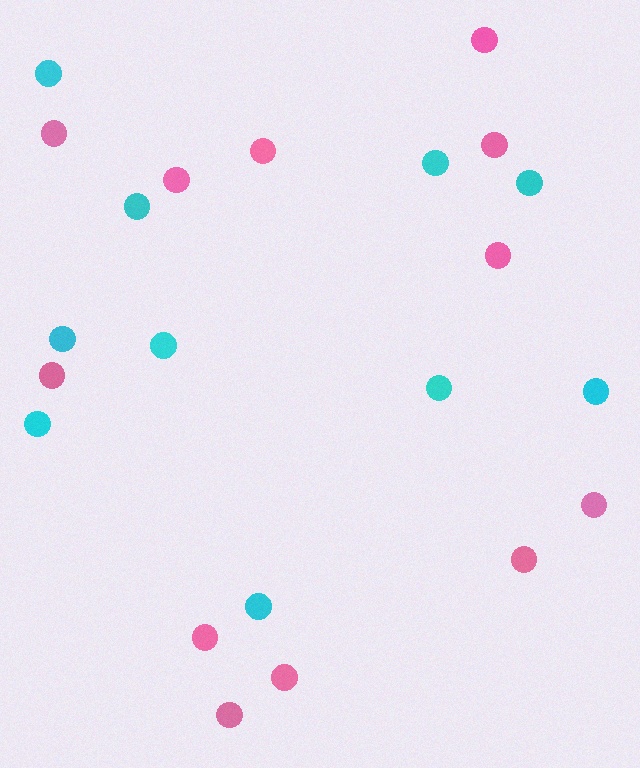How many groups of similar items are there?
There are 2 groups: one group of cyan circles (10) and one group of pink circles (12).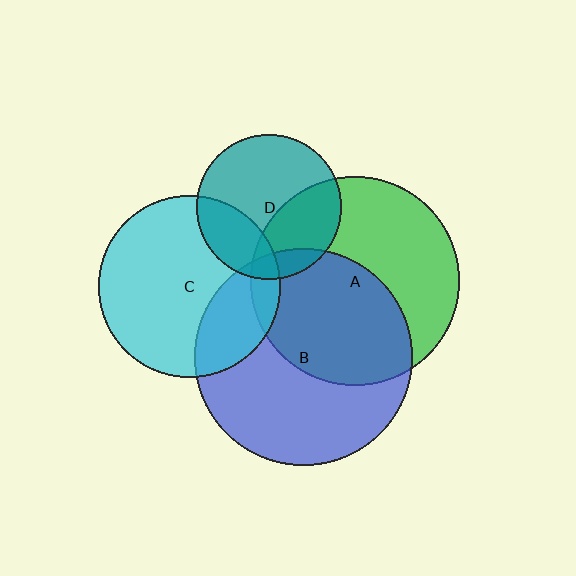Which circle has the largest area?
Circle B (blue).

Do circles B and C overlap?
Yes.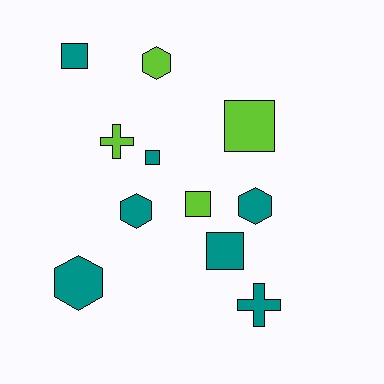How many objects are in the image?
There are 11 objects.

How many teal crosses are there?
There is 1 teal cross.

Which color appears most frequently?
Teal, with 7 objects.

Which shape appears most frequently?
Square, with 5 objects.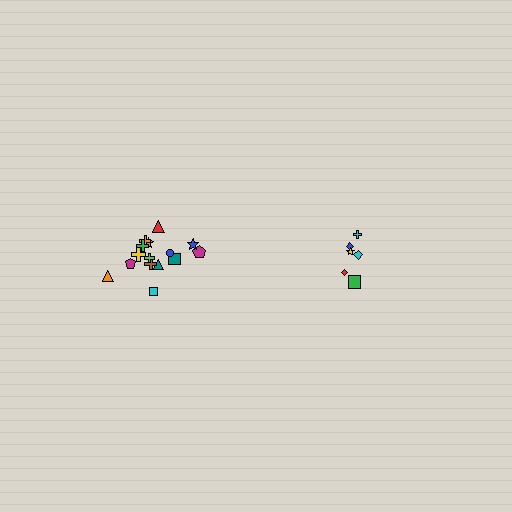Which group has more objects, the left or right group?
The left group.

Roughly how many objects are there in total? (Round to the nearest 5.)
Roughly 20 objects in total.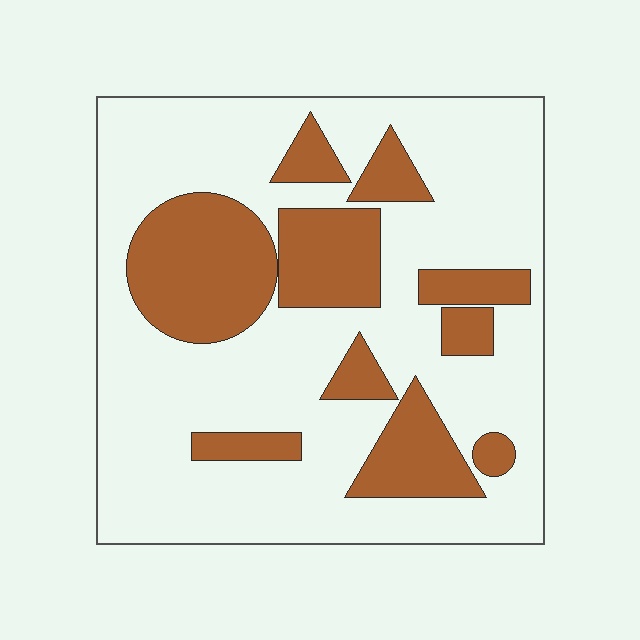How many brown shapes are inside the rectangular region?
10.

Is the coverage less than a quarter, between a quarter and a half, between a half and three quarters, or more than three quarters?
Between a quarter and a half.